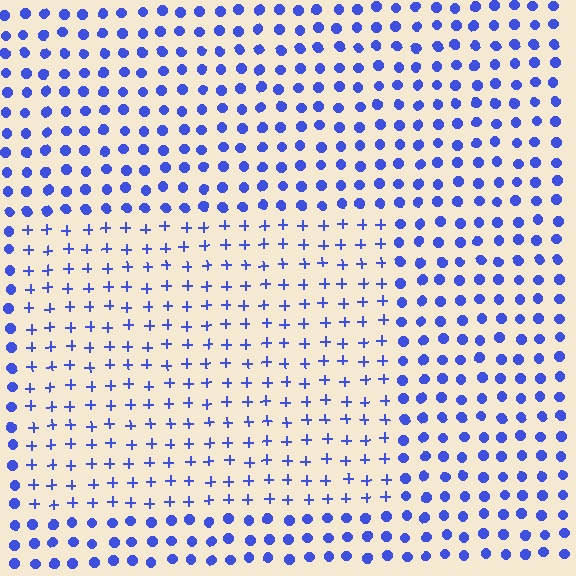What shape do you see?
I see a rectangle.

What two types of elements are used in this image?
The image uses plus signs inside the rectangle region and circles outside it.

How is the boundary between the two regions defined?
The boundary is defined by a change in element shape: plus signs inside vs. circles outside. All elements share the same color and spacing.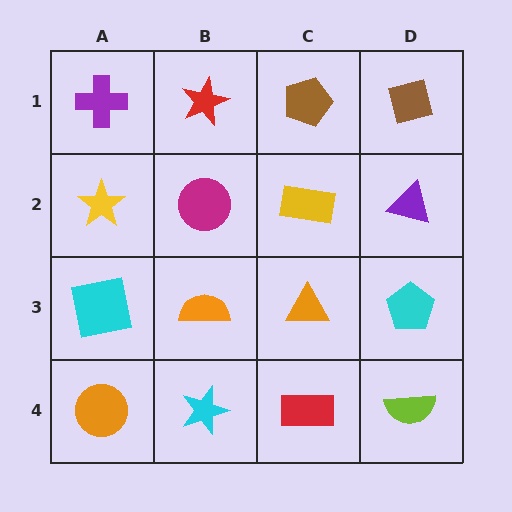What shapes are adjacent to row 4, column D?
A cyan pentagon (row 3, column D), a red rectangle (row 4, column C).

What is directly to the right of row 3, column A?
An orange semicircle.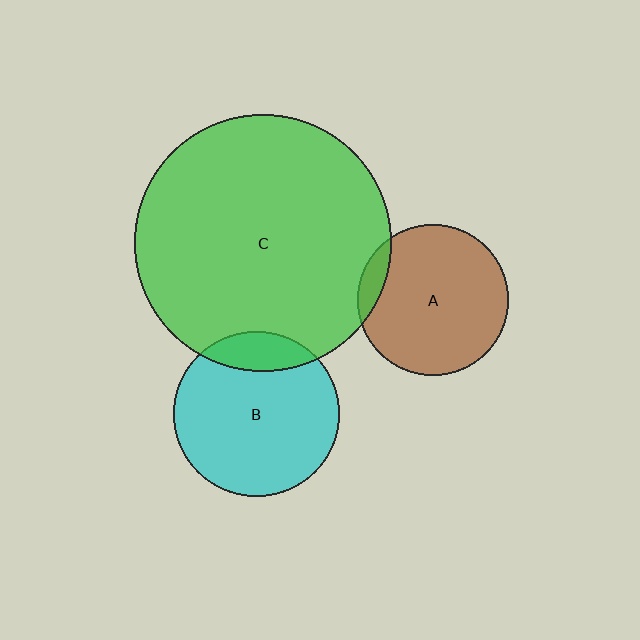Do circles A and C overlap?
Yes.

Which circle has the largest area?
Circle C (green).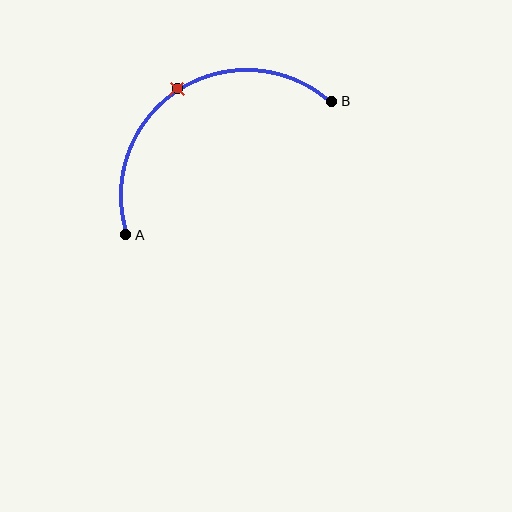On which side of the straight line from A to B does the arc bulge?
The arc bulges above the straight line connecting A and B.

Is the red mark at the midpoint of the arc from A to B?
Yes. The red mark lies on the arc at equal arc-length from both A and B — it is the arc midpoint.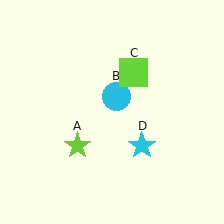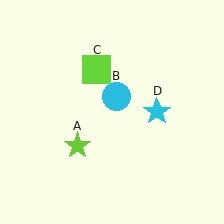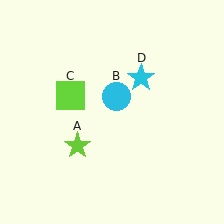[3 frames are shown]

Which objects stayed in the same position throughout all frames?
Lime star (object A) and cyan circle (object B) remained stationary.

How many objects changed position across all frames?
2 objects changed position: lime square (object C), cyan star (object D).